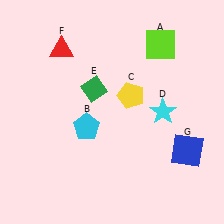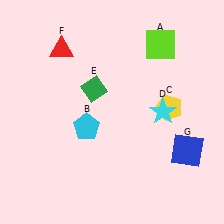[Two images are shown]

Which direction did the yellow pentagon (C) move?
The yellow pentagon (C) moved right.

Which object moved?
The yellow pentagon (C) moved right.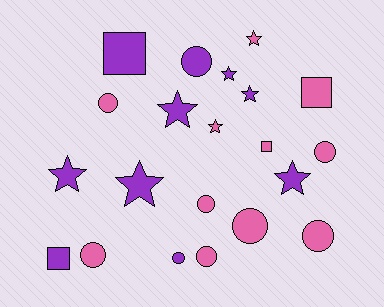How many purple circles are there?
There are 2 purple circles.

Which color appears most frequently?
Pink, with 11 objects.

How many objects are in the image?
There are 21 objects.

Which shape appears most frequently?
Circle, with 9 objects.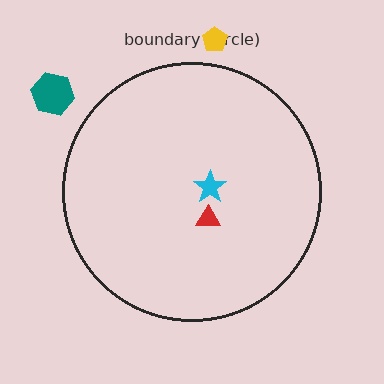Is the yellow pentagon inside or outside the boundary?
Outside.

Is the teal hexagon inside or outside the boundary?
Outside.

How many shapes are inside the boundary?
2 inside, 2 outside.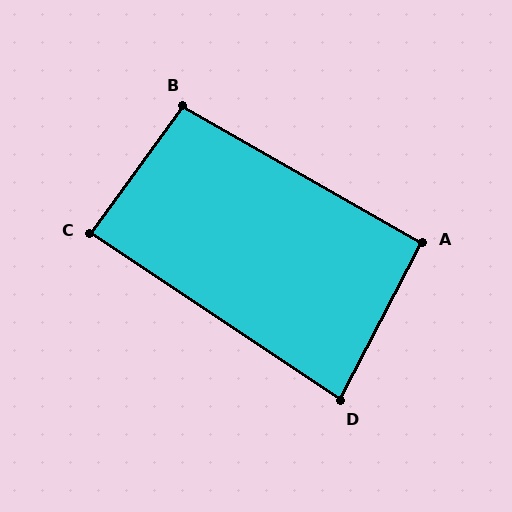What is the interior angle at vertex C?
Approximately 88 degrees (approximately right).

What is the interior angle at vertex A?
Approximately 92 degrees (approximately right).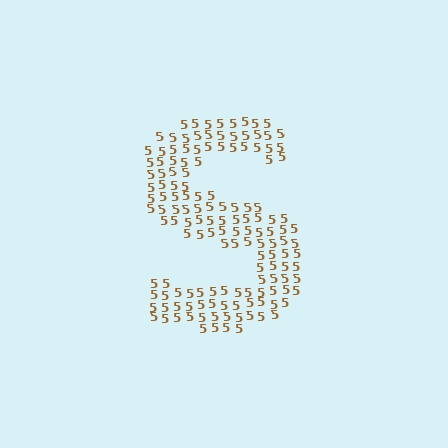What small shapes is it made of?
It is made of small digit 5's.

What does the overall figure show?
The overall figure shows the letter S.